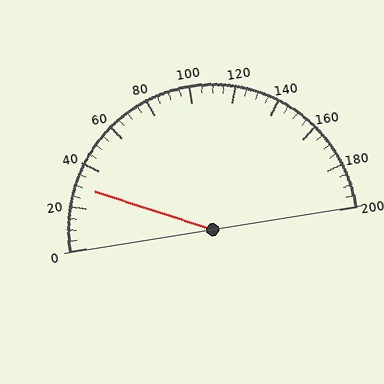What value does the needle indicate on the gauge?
The needle indicates approximately 30.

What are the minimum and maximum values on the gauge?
The gauge ranges from 0 to 200.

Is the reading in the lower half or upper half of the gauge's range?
The reading is in the lower half of the range (0 to 200).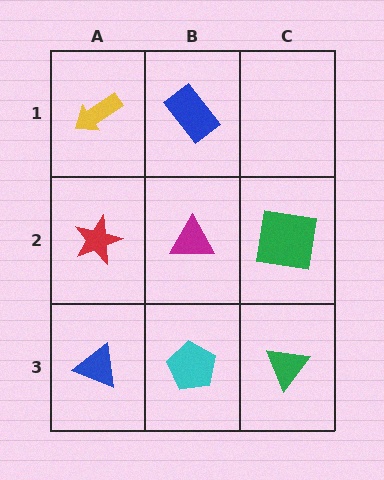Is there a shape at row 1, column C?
No, that cell is empty.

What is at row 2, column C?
A green square.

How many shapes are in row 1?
2 shapes.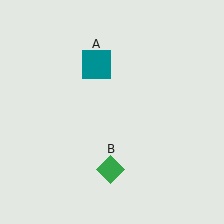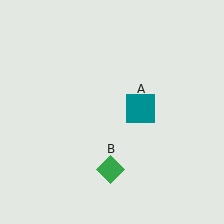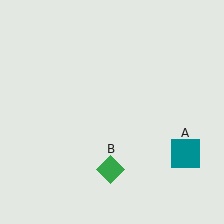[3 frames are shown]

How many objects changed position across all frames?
1 object changed position: teal square (object A).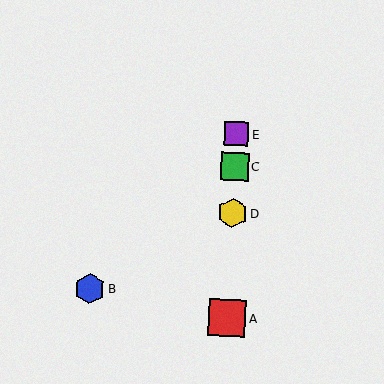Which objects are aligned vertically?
Objects A, C, D, E are aligned vertically.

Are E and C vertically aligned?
Yes, both are at x≈236.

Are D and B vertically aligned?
No, D is at x≈232 and B is at x≈90.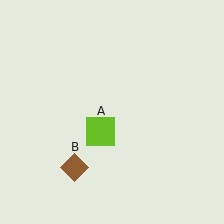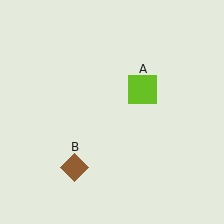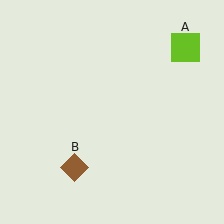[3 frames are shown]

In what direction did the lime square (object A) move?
The lime square (object A) moved up and to the right.